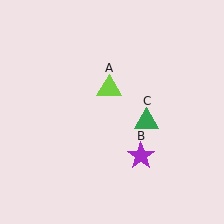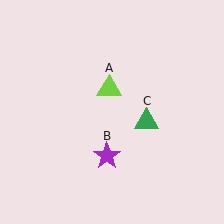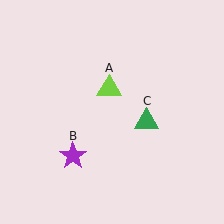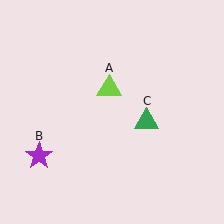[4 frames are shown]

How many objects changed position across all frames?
1 object changed position: purple star (object B).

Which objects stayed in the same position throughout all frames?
Lime triangle (object A) and green triangle (object C) remained stationary.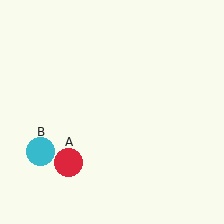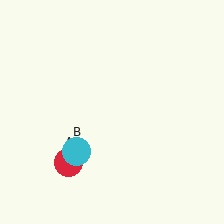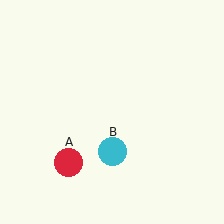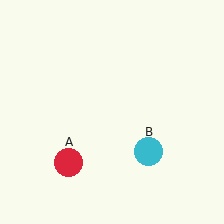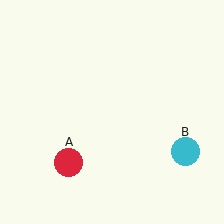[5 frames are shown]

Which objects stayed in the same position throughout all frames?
Red circle (object A) remained stationary.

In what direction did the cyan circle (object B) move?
The cyan circle (object B) moved right.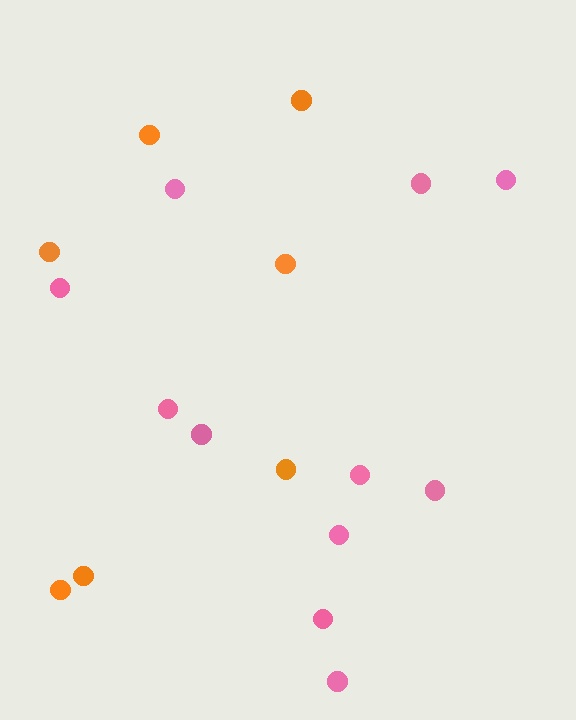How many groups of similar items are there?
There are 2 groups: one group of orange circles (7) and one group of pink circles (11).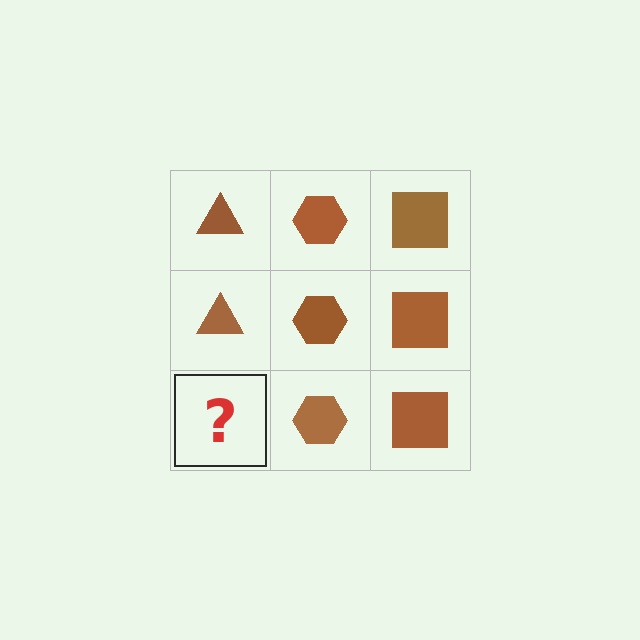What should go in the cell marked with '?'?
The missing cell should contain a brown triangle.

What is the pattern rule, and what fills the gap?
The rule is that each column has a consistent shape. The gap should be filled with a brown triangle.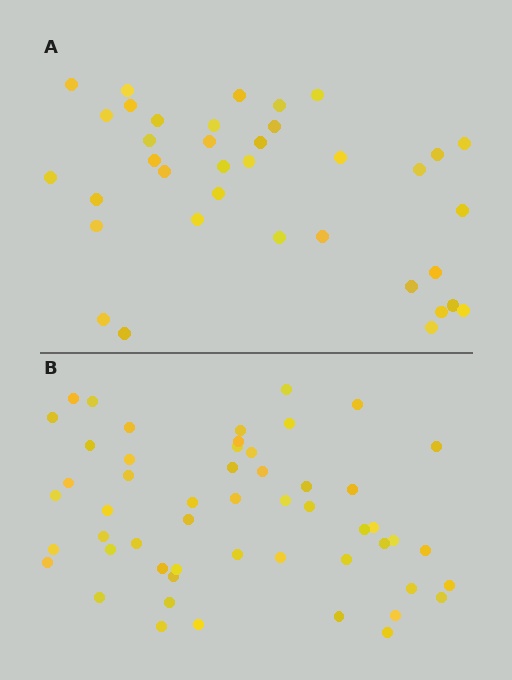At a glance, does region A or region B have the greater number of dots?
Region B (the bottom region) has more dots.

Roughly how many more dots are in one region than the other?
Region B has approximately 15 more dots than region A.